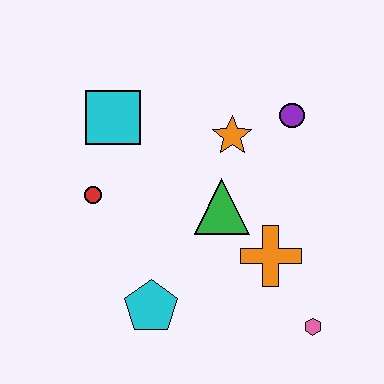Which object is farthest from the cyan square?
The pink hexagon is farthest from the cyan square.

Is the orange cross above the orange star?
No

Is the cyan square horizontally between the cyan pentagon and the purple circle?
No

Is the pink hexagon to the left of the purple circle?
No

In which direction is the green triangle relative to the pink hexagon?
The green triangle is above the pink hexagon.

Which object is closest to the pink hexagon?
The orange cross is closest to the pink hexagon.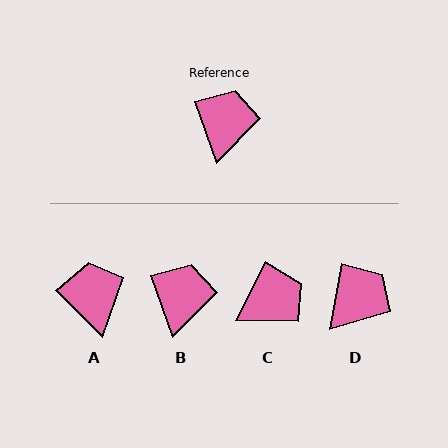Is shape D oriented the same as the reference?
No, it is off by about 30 degrees.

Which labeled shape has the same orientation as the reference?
B.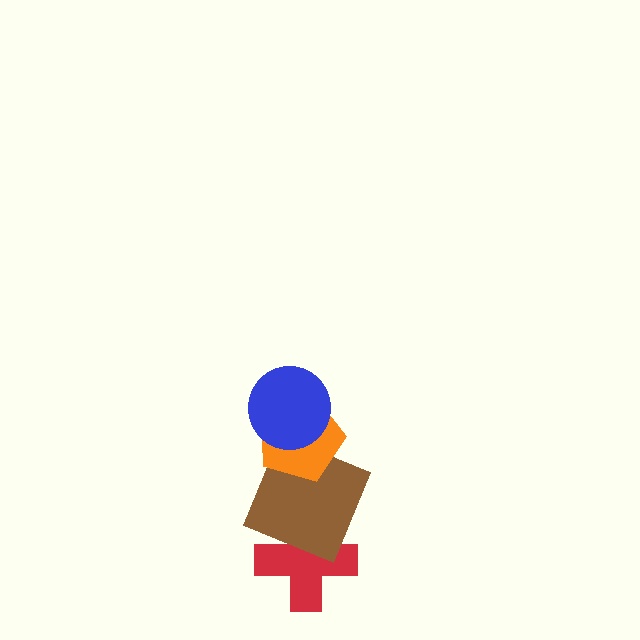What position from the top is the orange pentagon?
The orange pentagon is 2nd from the top.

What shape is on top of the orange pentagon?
The blue circle is on top of the orange pentagon.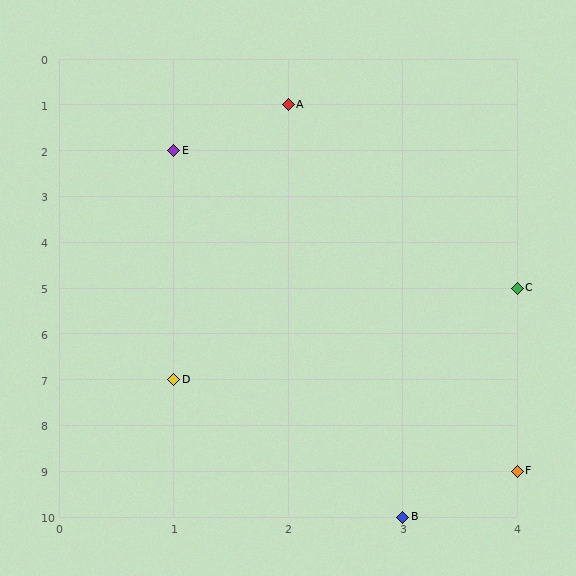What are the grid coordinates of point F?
Point F is at grid coordinates (4, 9).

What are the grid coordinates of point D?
Point D is at grid coordinates (1, 7).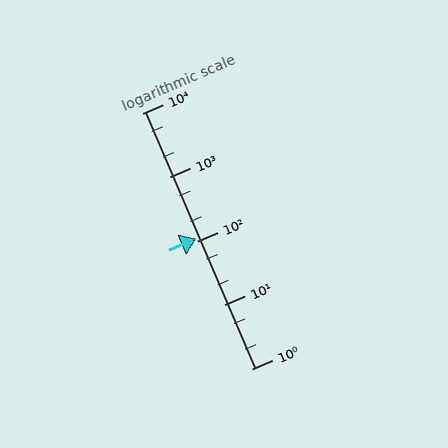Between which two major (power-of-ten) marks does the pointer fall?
The pointer is between 100 and 1000.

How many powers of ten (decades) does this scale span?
The scale spans 4 decades, from 1 to 10000.